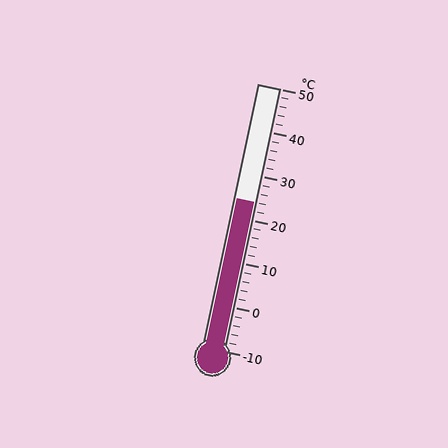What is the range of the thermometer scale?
The thermometer scale ranges from -10°C to 50°C.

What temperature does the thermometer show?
The thermometer shows approximately 24°C.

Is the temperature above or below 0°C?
The temperature is above 0°C.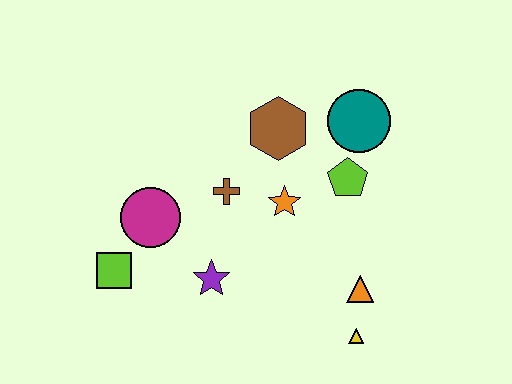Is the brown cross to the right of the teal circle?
No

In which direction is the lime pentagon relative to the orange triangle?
The lime pentagon is above the orange triangle.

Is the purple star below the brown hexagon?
Yes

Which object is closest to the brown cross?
The orange star is closest to the brown cross.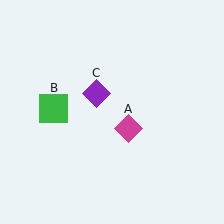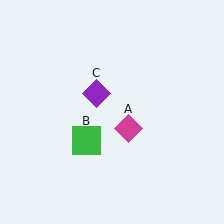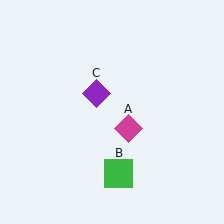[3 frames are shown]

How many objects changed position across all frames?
1 object changed position: green square (object B).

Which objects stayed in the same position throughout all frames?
Magenta diamond (object A) and purple diamond (object C) remained stationary.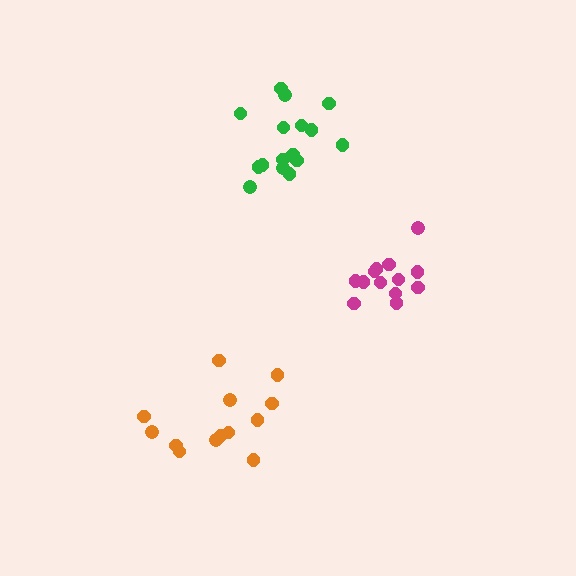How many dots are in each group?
Group 1: 13 dots, Group 2: 16 dots, Group 3: 13 dots (42 total).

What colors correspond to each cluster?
The clusters are colored: magenta, green, orange.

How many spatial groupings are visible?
There are 3 spatial groupings.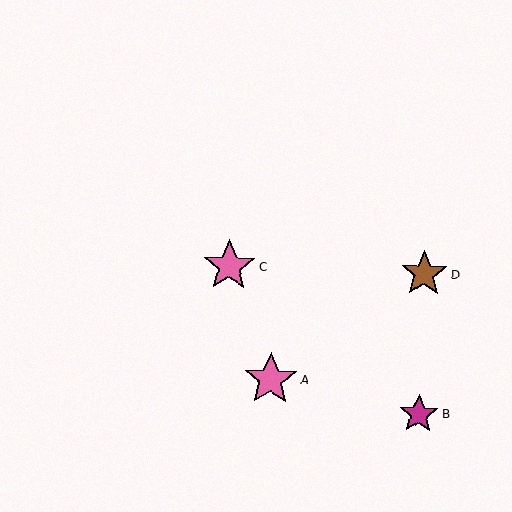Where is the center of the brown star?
The center of the brown star is at (424, 274).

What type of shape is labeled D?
Shape D is a brown star.